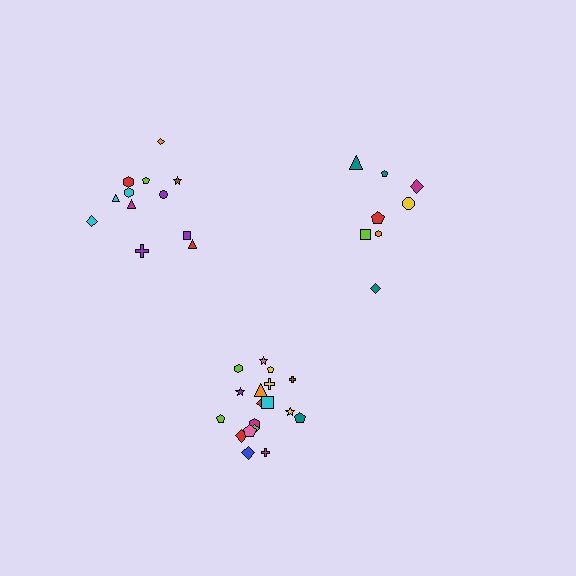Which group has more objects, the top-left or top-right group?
The top-left group.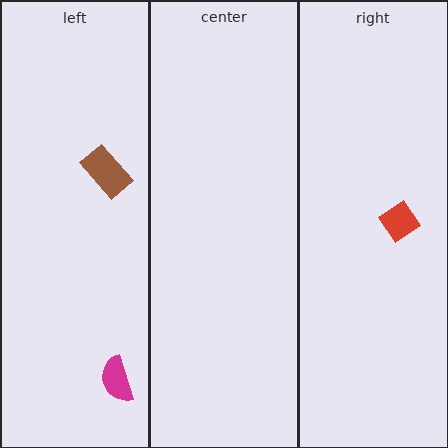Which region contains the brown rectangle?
The left region.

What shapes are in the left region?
The brown rectangle, the magenta semicircle.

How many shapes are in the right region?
1.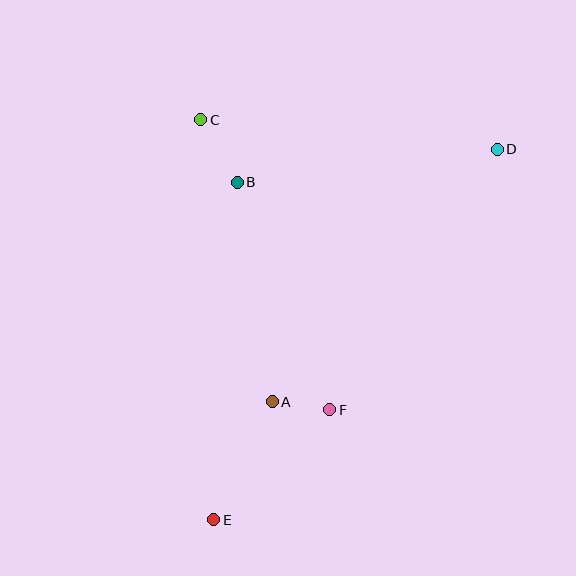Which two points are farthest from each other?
Points D and E are farthest from each other.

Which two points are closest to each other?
Points A and F are closest to each other.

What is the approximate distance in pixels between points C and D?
The distance between C and D is approximately 298 pixels.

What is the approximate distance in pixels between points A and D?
The distance between A and D is approximately 338 pixels.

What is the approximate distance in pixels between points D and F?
The distance between D and F is approximately 310 pixels.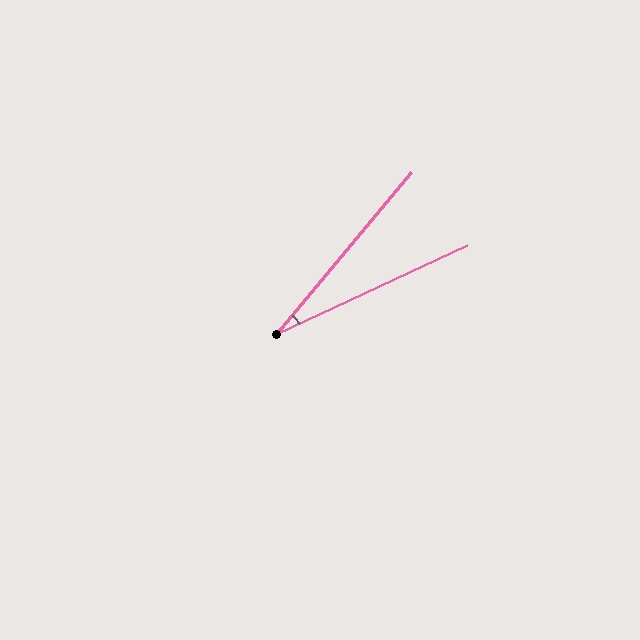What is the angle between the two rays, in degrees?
Approximately 25 degrees.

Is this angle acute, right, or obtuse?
It is acute.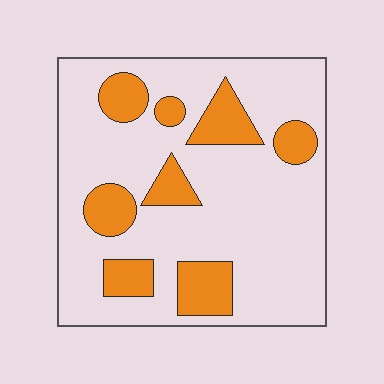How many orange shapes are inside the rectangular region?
8.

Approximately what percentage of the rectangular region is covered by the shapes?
Approximately 20%.